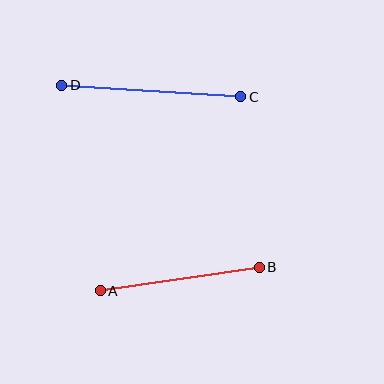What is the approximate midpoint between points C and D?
The midpoint is at approximately (151, 91) pixels.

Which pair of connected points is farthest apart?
Points C and D are farthest apart.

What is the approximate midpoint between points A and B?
The midpoint is at approximately (180, 279) pixels.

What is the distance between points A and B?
The distance is approximately 160 pixels.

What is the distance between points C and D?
The distance is approximately 179 pixels.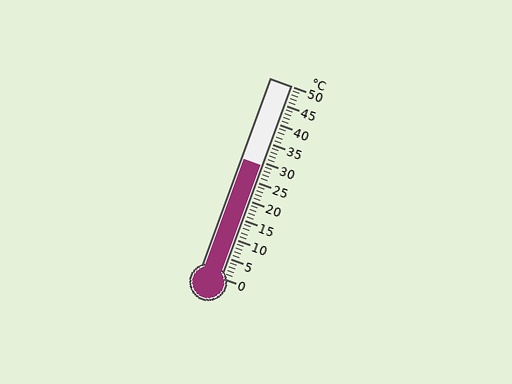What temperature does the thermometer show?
The thermometer shows approximately 29°C.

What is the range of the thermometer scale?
The thermometer scale ranges from 0°C to 50°C.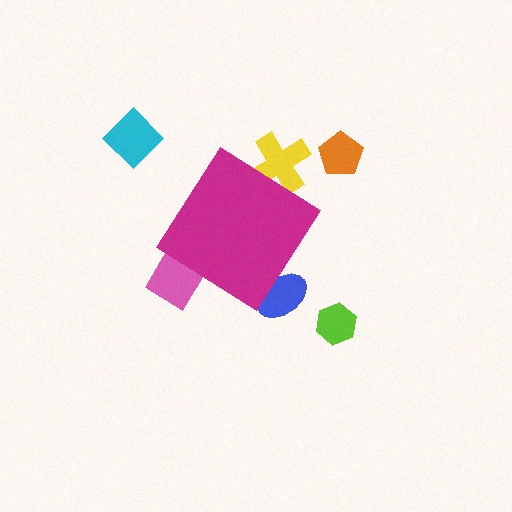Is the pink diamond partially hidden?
Yes, the pink diamond is partially hidden behind the magenta diamond.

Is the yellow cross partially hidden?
Yes, the yellow cross is partially hidden behind the magenta diamond.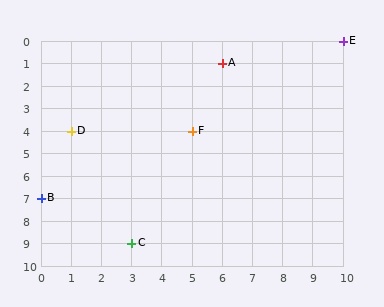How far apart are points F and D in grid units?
Points F and D are 4 columns apart.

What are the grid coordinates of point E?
Point E is at grid coordinates (10, 0).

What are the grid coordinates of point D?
Point D is at grid coordinates (1, 4).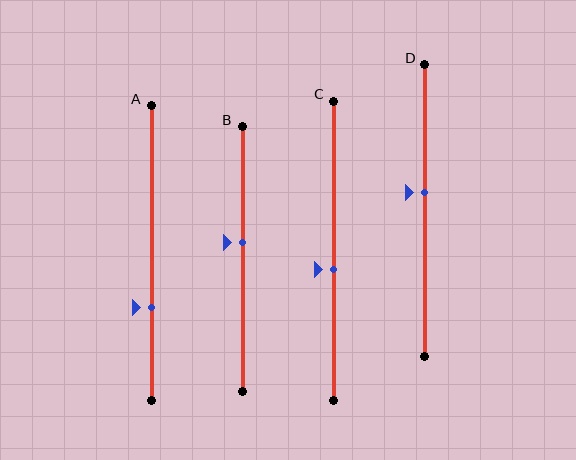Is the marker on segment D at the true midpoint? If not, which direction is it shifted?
No, the marker on segment D is shifted upward by about 6% of the segment length.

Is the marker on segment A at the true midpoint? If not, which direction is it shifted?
No, the marker on segment A is shifted downward by about 19% of the segment length.